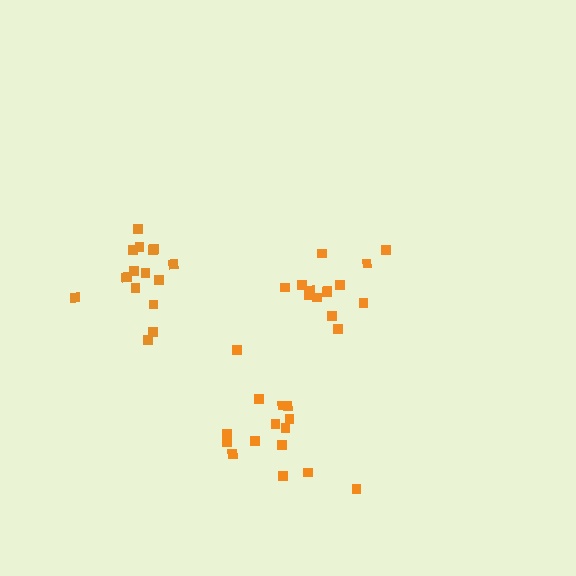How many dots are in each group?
Group 1: 15 dots, Group 2: 16 dots, Group 3: 14 dots (45 total).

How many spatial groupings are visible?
There are 3 spatial groupings.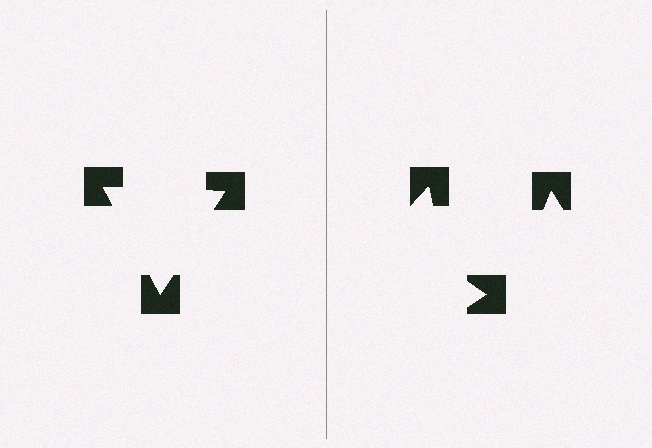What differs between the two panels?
The notched squares are positioned identically on both sides; only the wedge orientations differ. On the left they align to a triangle; on the right they are misaligned.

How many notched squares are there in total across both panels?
6 — 3 on each side.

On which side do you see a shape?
An illusory triangle appears on the left side. On the right side the wedge cuts are rotated, so no coherent shape forms.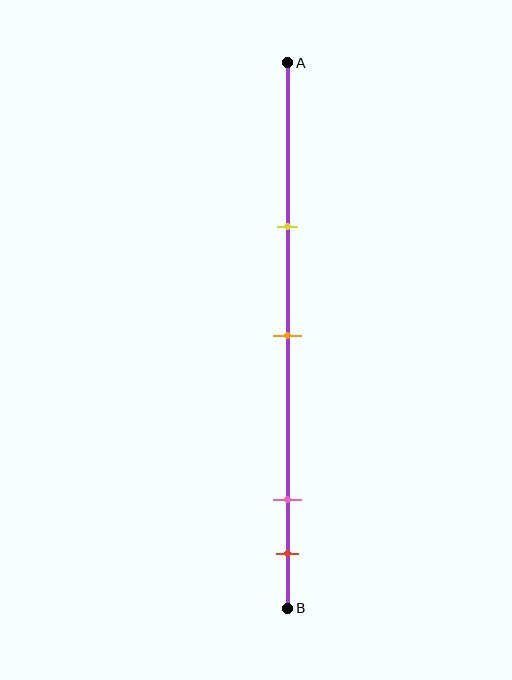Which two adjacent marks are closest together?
The pink and red marks are the closest adjacent pair.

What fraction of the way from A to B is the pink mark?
The pink mark is approximately 80% (0.8) of the way from A to B.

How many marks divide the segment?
There are 4 marks dividing the segment.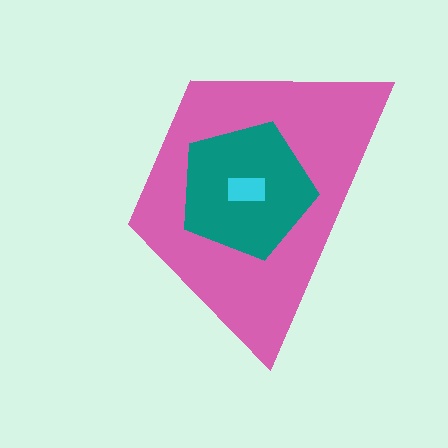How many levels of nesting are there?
3.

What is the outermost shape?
The pink trapezoid.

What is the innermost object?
The cyan rectangle.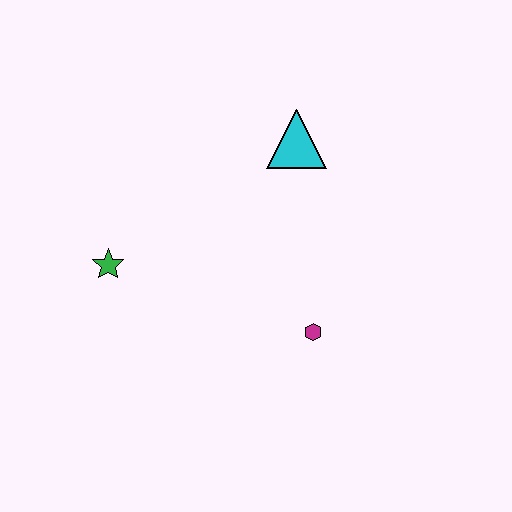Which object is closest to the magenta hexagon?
The cyan triangle is closest to the magenta hexagon.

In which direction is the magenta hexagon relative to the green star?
The magenta hexagon is to the right of the green star.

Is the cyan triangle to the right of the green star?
Yes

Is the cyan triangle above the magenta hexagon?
Yes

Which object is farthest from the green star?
The cyan triangle is farthest from the green star.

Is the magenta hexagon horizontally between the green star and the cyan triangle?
No